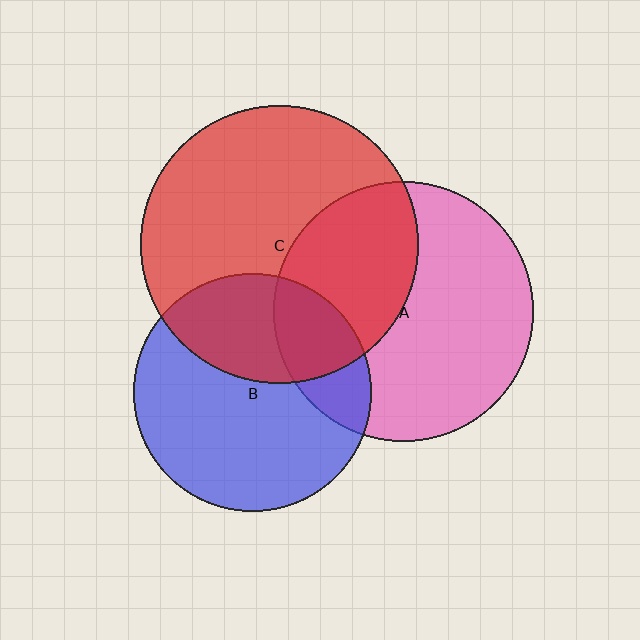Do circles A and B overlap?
Yes.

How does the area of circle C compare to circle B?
Approximately 1.4 times.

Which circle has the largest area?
Circle C (red).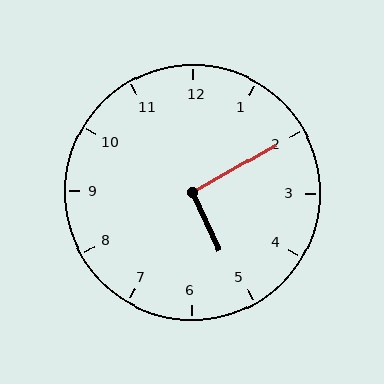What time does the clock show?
5:10.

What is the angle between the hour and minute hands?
Approximately 95 degrees.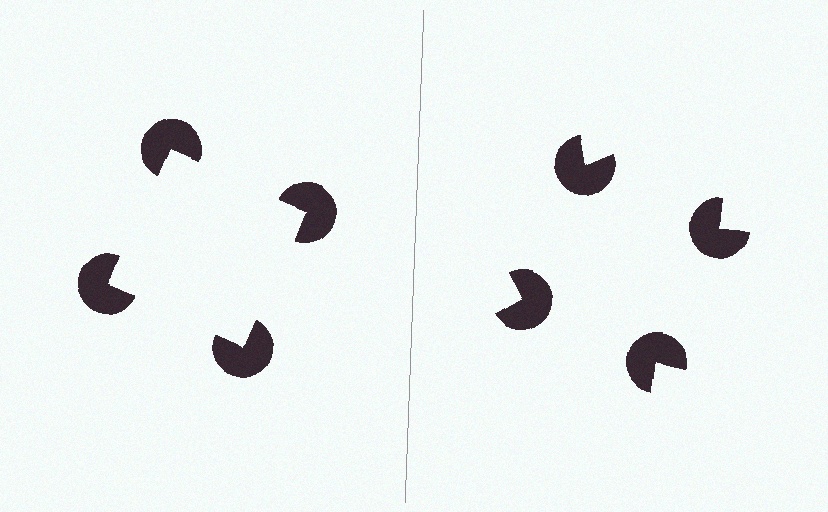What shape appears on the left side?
An illusory square.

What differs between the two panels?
The pac-man discs are positioned identically on both sides; only the wedge orientations differ. On the left they align to a square; on the right they are misaligned.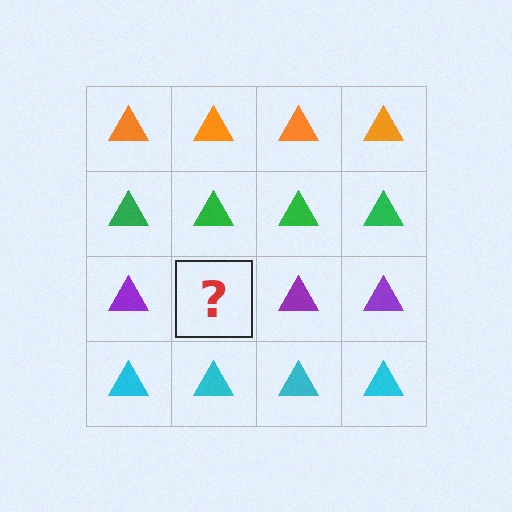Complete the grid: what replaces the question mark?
The question mark should be replaced with a purple triangle.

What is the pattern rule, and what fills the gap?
The rule is that each row has a consistent color. The gap should be filled with a purple triangle.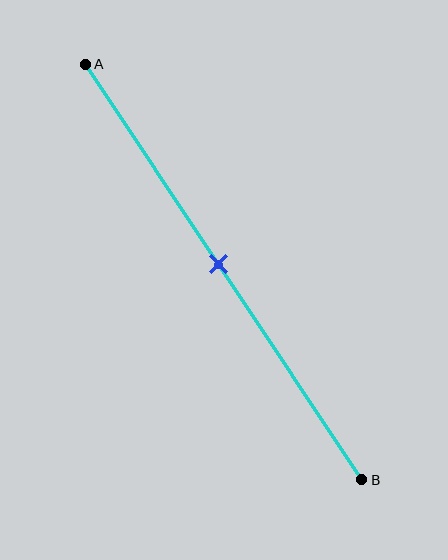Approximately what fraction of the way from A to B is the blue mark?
The blue mark is approximately 50% of the way from A to B.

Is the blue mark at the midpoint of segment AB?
Yes, the mark is approximately at the midpoint.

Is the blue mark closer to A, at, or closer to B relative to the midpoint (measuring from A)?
The blue mark is approximately at the midpoint of segment AB.